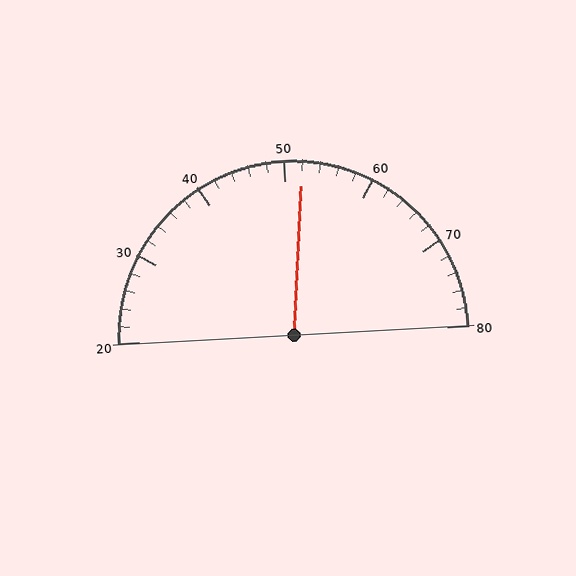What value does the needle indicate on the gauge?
The needle indicates approximately 52.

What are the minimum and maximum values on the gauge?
The gauge ranges from 20 to 80.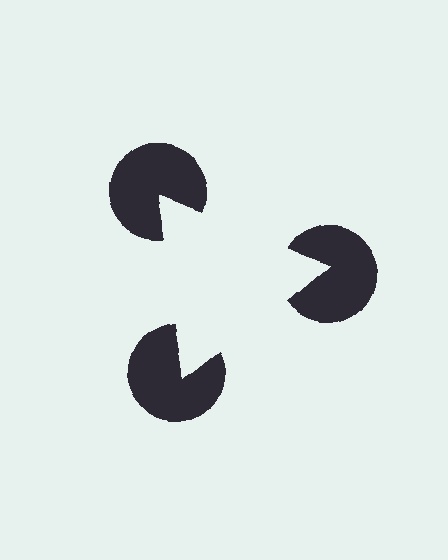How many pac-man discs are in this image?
There are 3 — one at each vertex of the illusory triangle.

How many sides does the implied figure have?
3 sides.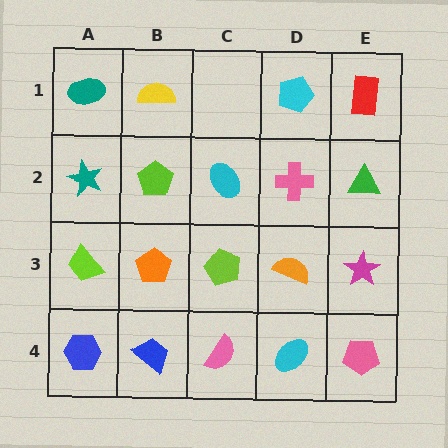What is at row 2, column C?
A cyan ellipse.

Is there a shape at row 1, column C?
No, that cell is empty.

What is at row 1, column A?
A teal ellipse.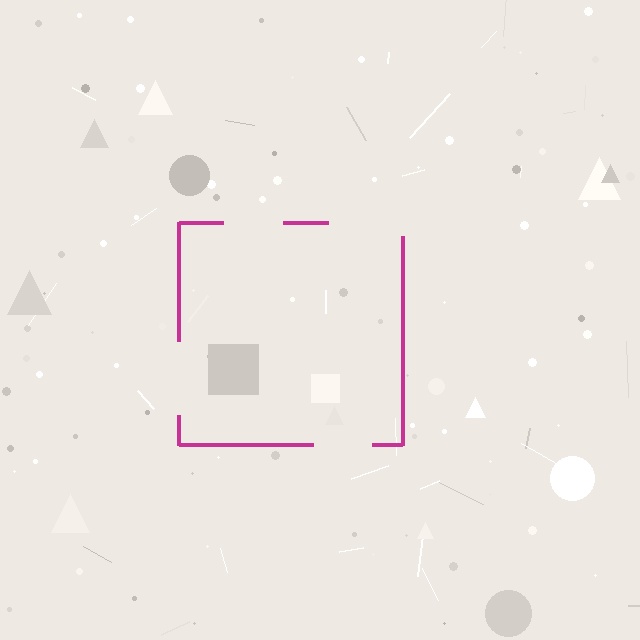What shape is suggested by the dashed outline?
The dashed outline suggests a square.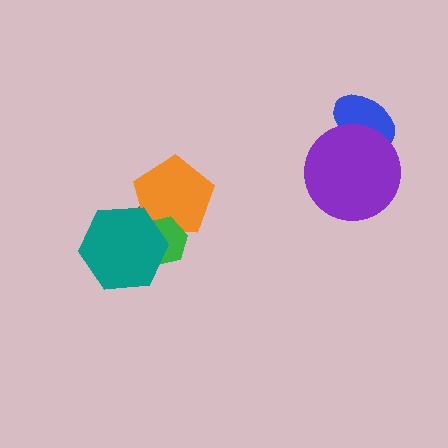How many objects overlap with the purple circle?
1 object overlaps with the purple circle.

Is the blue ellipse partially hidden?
Yes, it is partially covered by another shape.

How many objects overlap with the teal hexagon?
3 objects overlap with the teal hexagon.